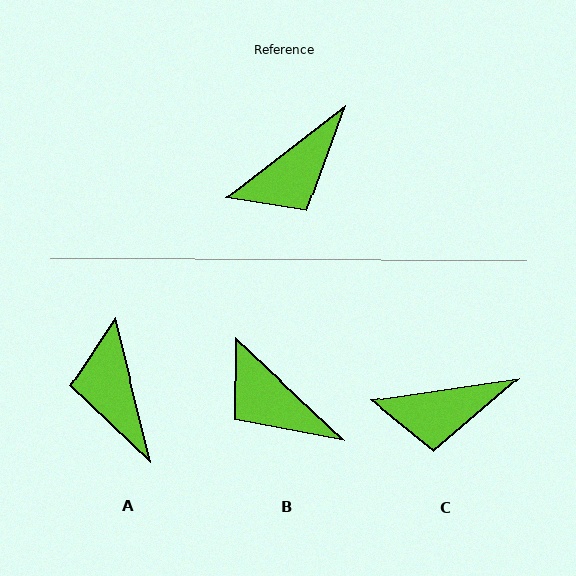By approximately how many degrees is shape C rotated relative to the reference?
Approximately 30 degrees clockwise.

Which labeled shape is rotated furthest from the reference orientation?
A, about 114 degrees away.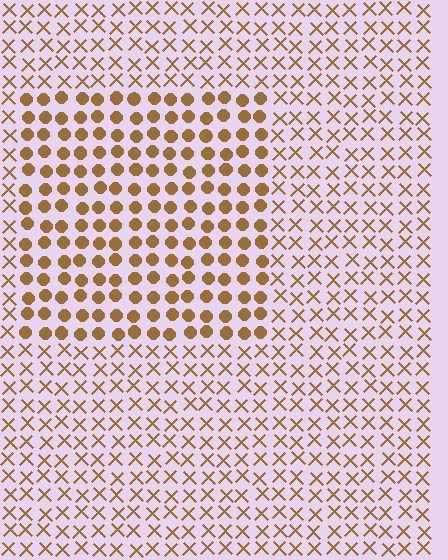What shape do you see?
I see a rectangle.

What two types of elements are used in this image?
The image uses circles inside the rectangle region and X marks outside it.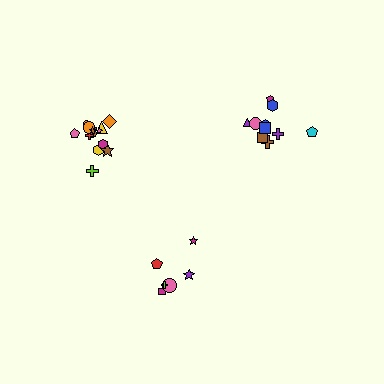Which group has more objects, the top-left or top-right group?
The top-left group.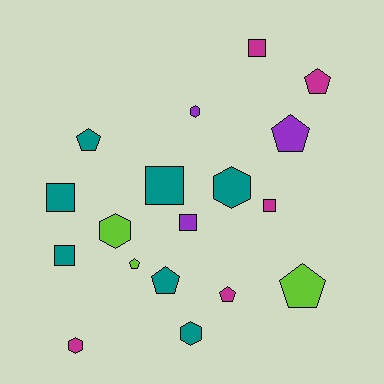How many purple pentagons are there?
There is 1 purple pentagon.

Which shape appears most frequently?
Pentagon, with 7 objects.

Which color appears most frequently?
Teal, with 7 objects.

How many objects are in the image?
There are 18 objects.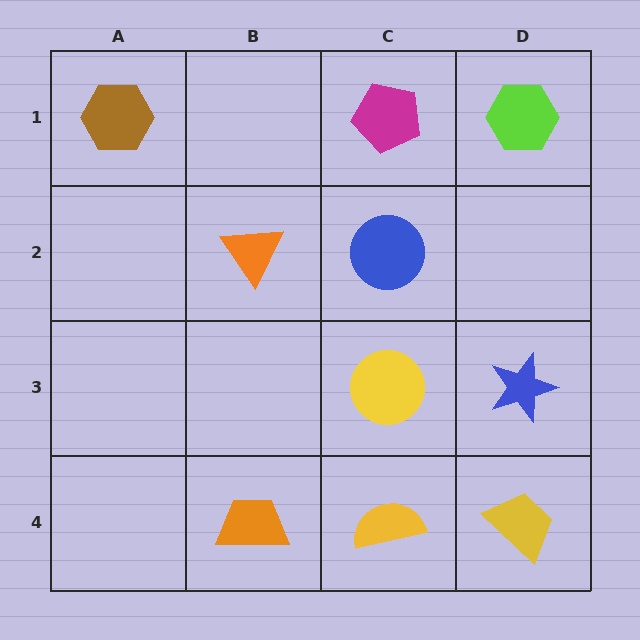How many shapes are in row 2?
2 shapes.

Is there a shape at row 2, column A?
No, that cell is empty.